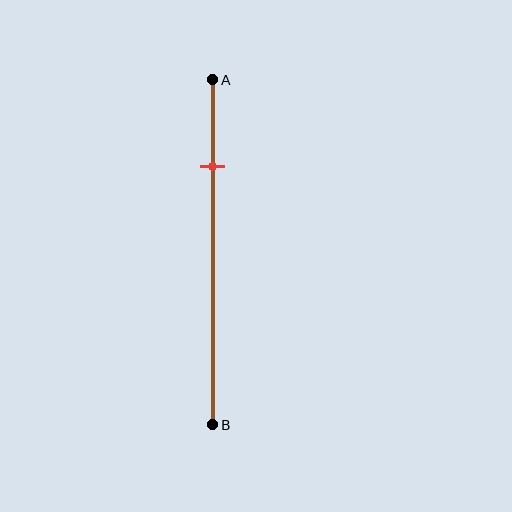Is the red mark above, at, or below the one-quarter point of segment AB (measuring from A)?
The red mark is approximately at the one-quarter point of segment AB.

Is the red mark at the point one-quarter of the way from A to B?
Yes, the mark is approximately at the one-quarter point.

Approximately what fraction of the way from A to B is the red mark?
The red mark is approximately 25% of the way from A to B.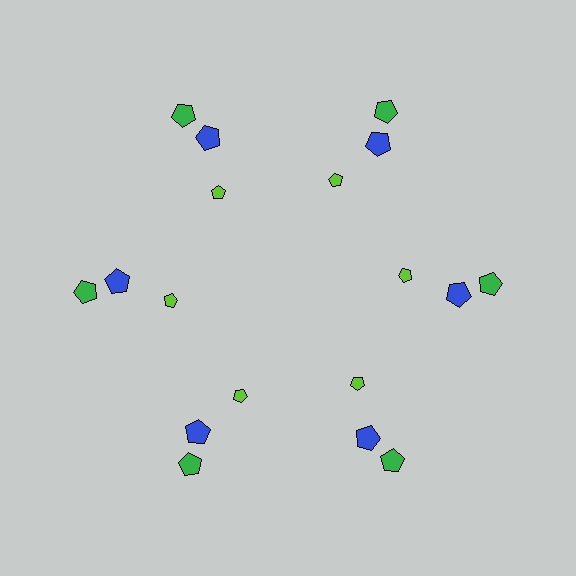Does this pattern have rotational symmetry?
Yes, this pattern has 6-fold rotational symmetry. It looks the same after rotating 60 degrees around the center.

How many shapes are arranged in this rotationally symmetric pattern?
There are 18 shapes, arranged in 6 groups of 3.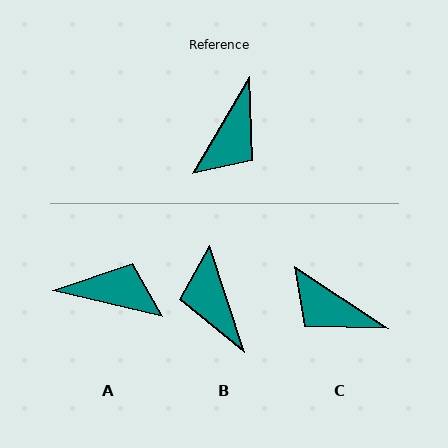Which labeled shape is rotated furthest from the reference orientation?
B, about 132 degrees away.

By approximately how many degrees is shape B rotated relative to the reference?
Approximately 132 degrees clockwise.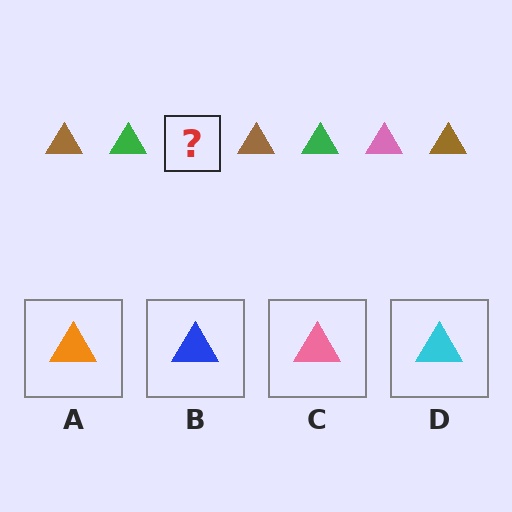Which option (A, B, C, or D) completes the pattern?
C.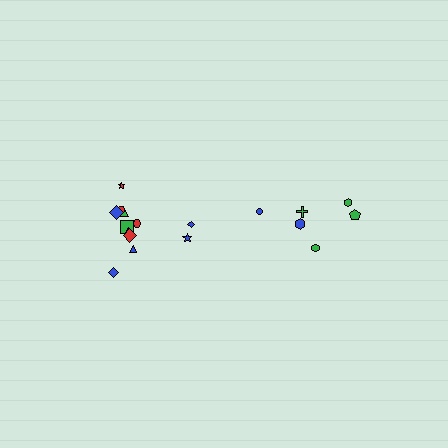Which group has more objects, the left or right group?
The left group.